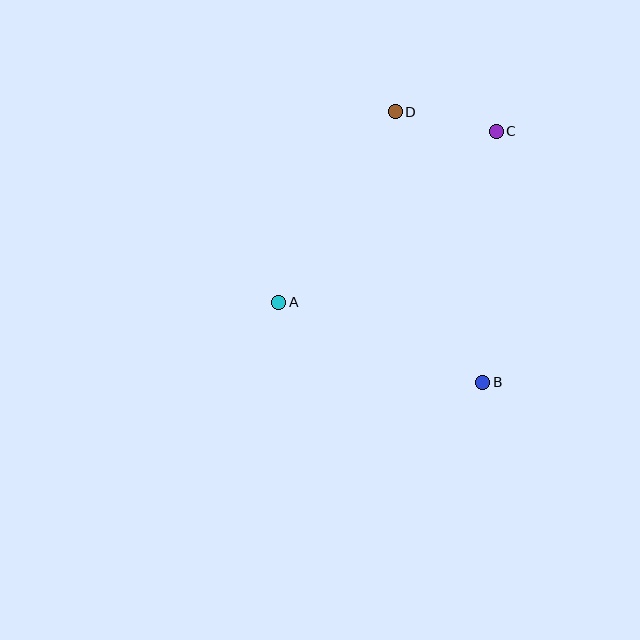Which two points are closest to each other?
Points C and D are closest to each other.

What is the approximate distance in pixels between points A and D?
The distance between A and D is approximately 224 pixels.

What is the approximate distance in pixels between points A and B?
The distance between A and B is approximately 219 pixels.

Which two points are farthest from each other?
Points B and D are farthest from each other.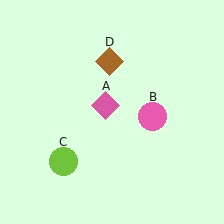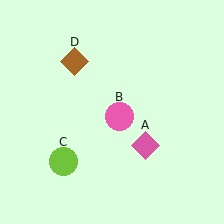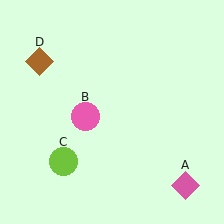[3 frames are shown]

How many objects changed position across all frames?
3 objects changed position: pink diamond (object A), pink circle (object B), brown diamond (object D).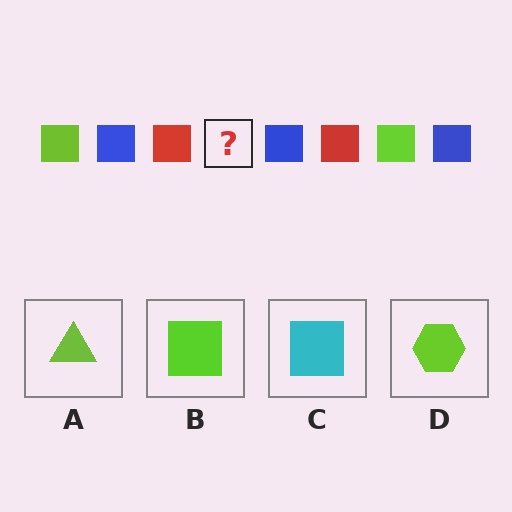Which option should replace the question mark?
Option B.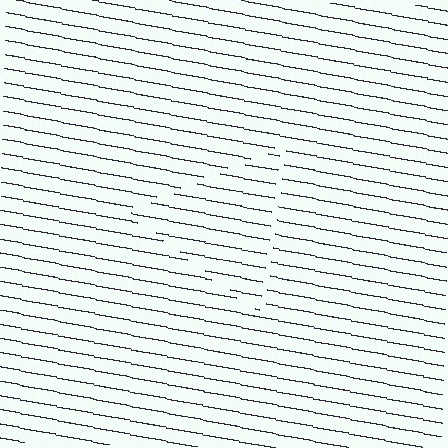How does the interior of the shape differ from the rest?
The interior of the shape contains the same grating, shifted by half a period — the contour is defined by the phase discontinuity where line-ends from the inner and outer gratings abut.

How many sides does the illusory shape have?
3 sides — the line-ends trace a triangle.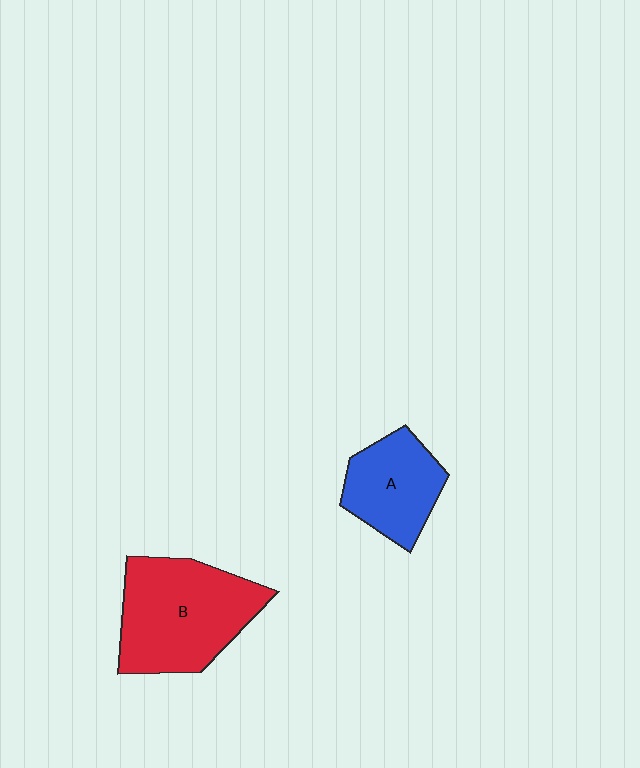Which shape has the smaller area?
Shape A (blue).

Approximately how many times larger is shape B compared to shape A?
Approximately 1.6 times.